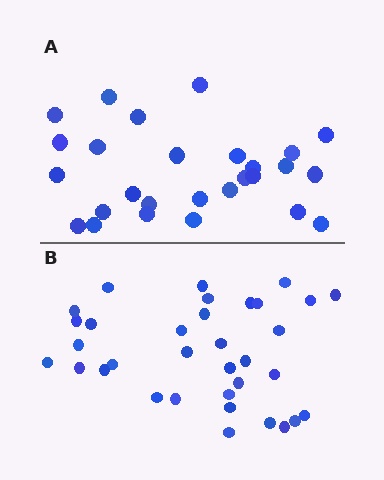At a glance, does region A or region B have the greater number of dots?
Region B (the bottom region) has more dots.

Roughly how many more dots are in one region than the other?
Region B has roughly 8 or so more dots than region A.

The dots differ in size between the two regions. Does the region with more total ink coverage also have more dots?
No. Region A has more total ink coverage because its dots are larger, but region B actually contains more individual dots. Total area can be misleading — the number of items is what matters here.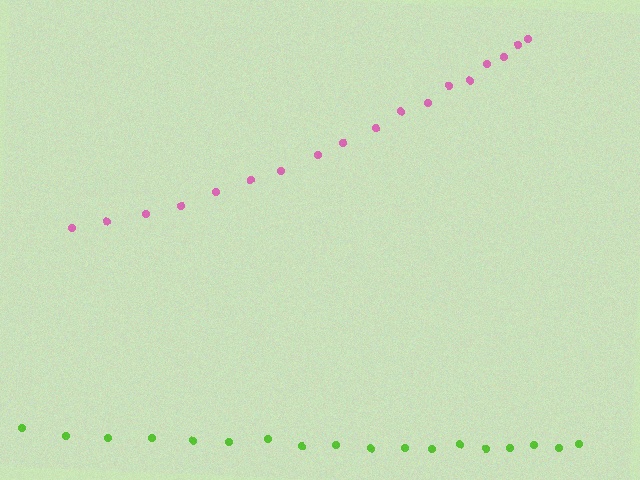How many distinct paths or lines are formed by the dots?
There are 2 distinct paths.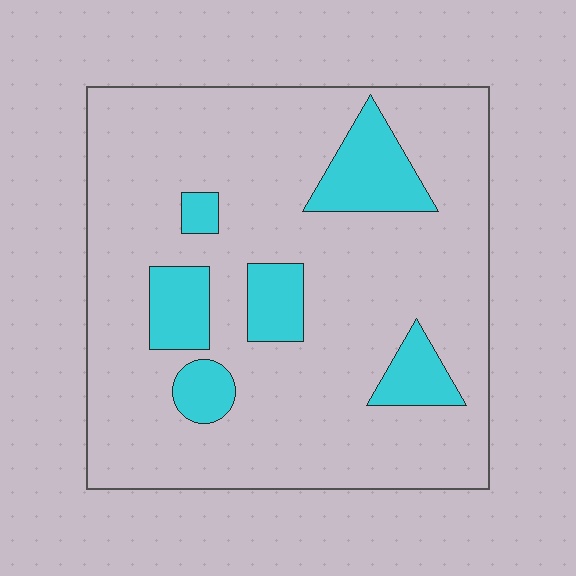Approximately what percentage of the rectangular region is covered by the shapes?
Approximately 15%.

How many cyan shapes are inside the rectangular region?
6.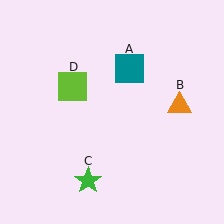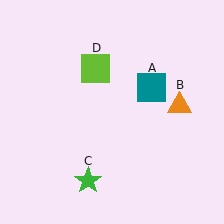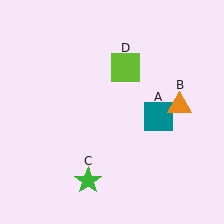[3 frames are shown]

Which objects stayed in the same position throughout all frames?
Orange triangle (object B) and green star (object C) remained stationary.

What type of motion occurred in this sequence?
The teal square (object A), lime square (object D) rotated clockwise around the center of the scene.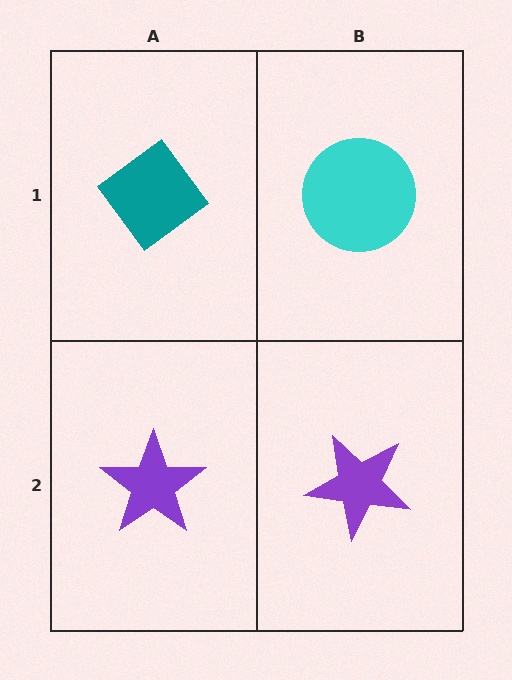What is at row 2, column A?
A purple star.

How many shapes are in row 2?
2 shapes.